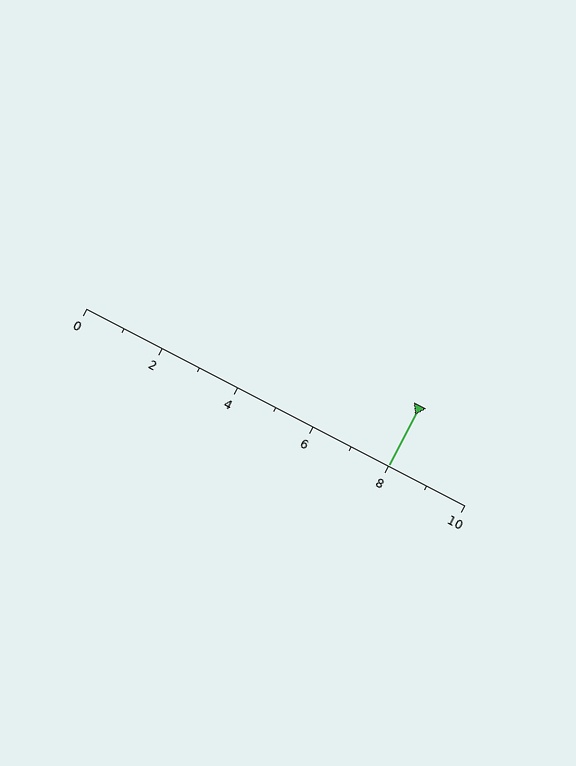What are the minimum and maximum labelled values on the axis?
The axis runs from 0 to 10.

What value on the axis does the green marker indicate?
The marker indicates approximately 8.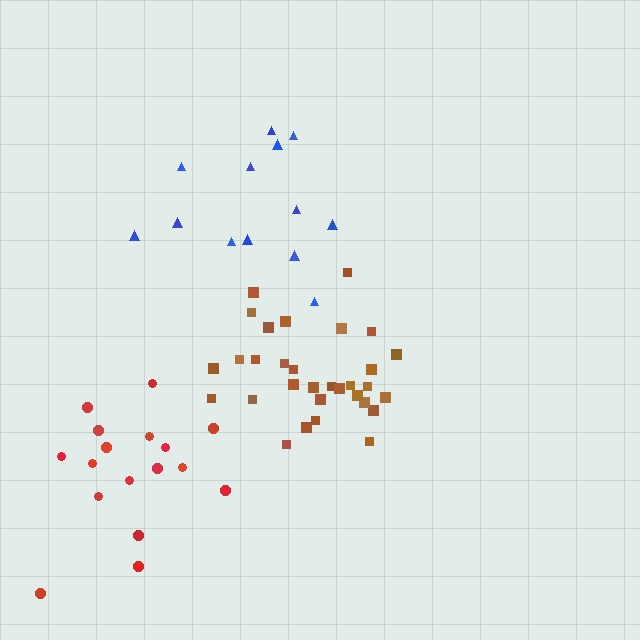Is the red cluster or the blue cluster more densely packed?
Red.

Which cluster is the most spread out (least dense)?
Blue.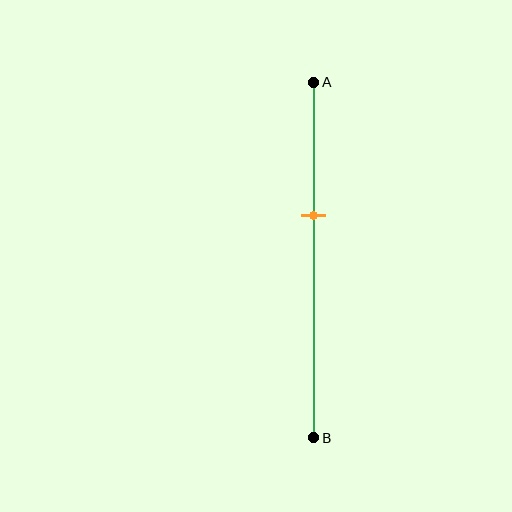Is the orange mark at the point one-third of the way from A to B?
No, the mark is at about 35% from A, not at the 33% one-third point.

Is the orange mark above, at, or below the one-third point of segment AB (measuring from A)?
The orange mark is below the one-third point of segment AB.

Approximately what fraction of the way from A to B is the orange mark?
The orange mark is approximately 35% of the way from A to B.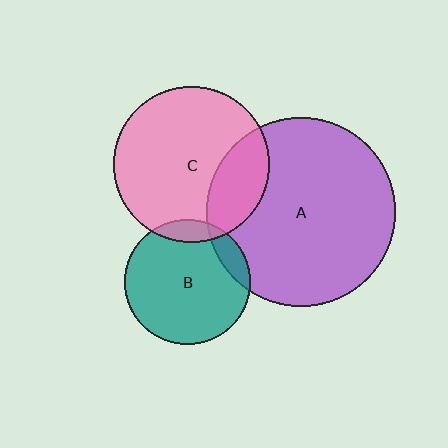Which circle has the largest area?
Circle A (purple).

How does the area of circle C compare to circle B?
Approximately 1.6 times.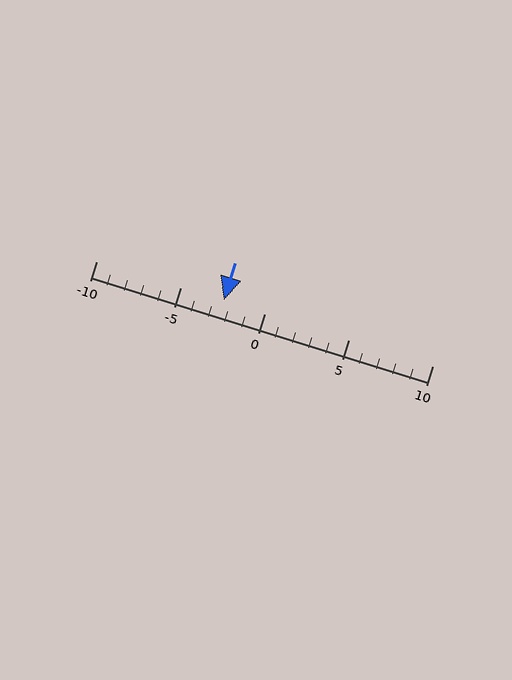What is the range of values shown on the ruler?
The ruler shows values from -10 to 10.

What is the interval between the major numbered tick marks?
The major tick marks are spaced 5 units apart.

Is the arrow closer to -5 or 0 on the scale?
The arrow is closer to 0.